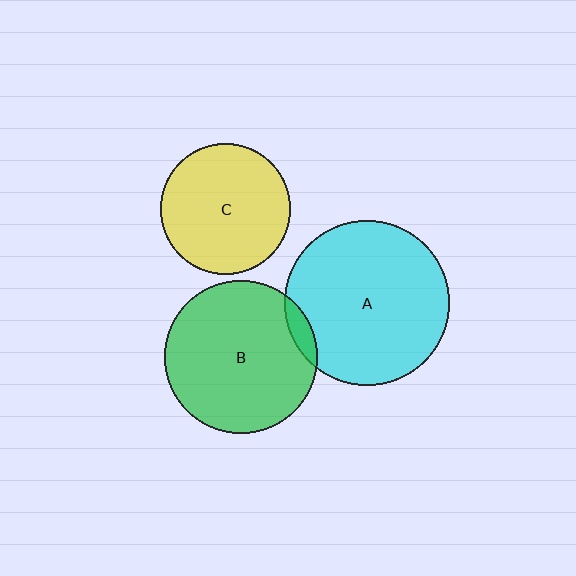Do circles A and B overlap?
Yes.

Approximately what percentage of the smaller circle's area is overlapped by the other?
Approximately 5%.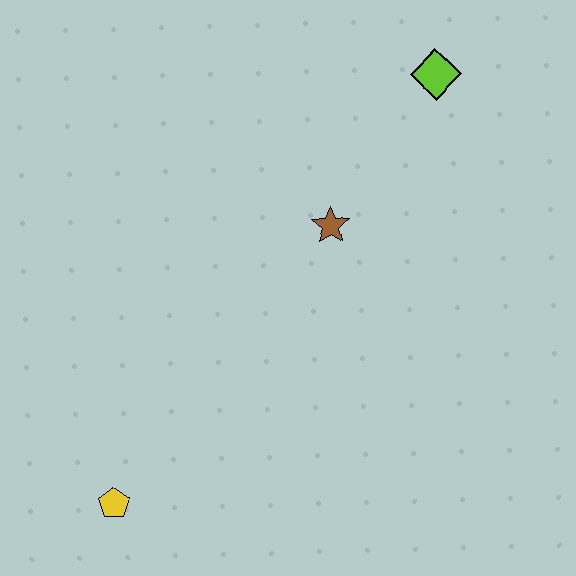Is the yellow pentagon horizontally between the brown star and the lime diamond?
No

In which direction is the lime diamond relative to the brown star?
The lime diamond is above the brown star.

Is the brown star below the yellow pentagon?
No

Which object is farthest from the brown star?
The yellow pentagon is farthest from the brown star.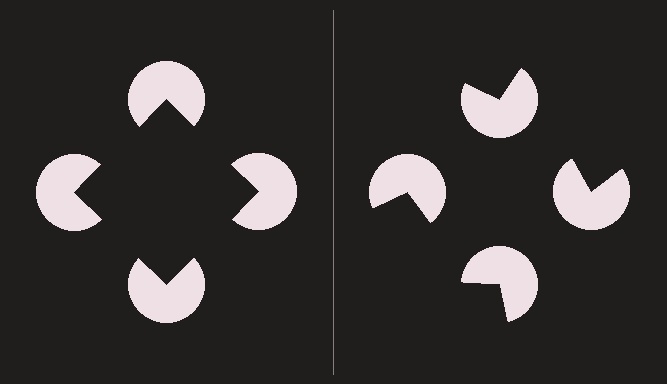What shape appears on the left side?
An illusory square.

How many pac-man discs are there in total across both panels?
8 — 4 on each side.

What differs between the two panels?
The pac-man discs are positioned identically on both sides; only the wedge orientations differ. On the left they align to a square; on the right they are misaligned.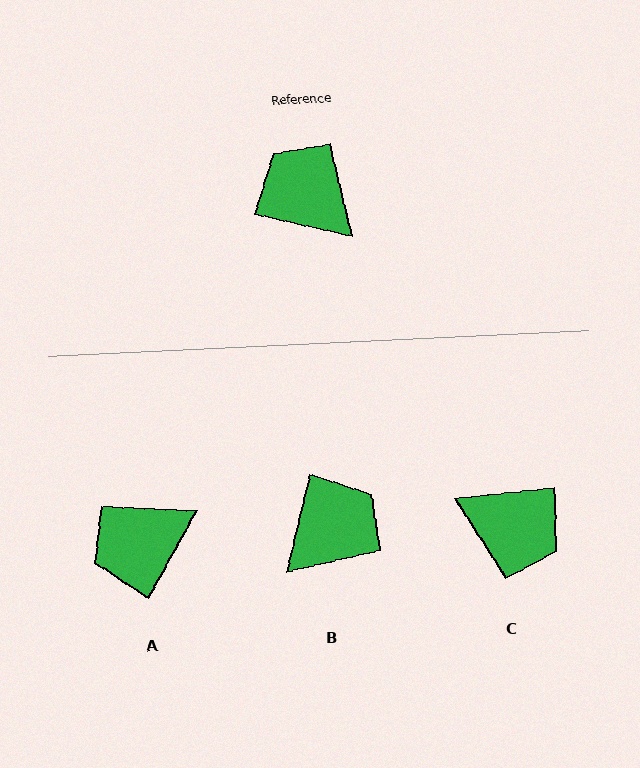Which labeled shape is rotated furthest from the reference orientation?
C, about 161 degrees away.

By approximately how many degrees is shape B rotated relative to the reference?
Approximately 91 degrees clockwise.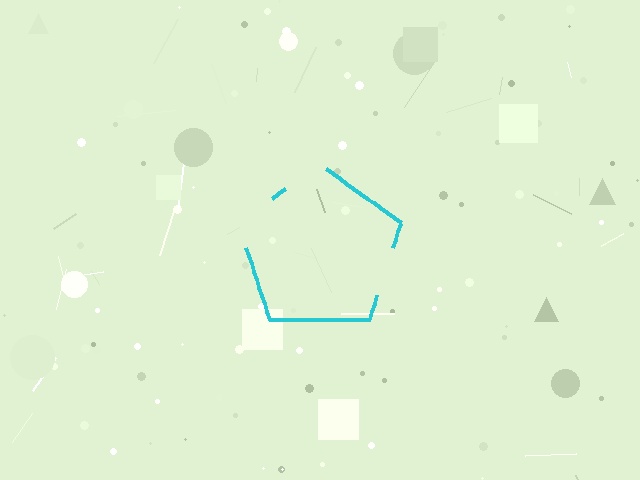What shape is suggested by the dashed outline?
The dashed outline suggests a pentagon.